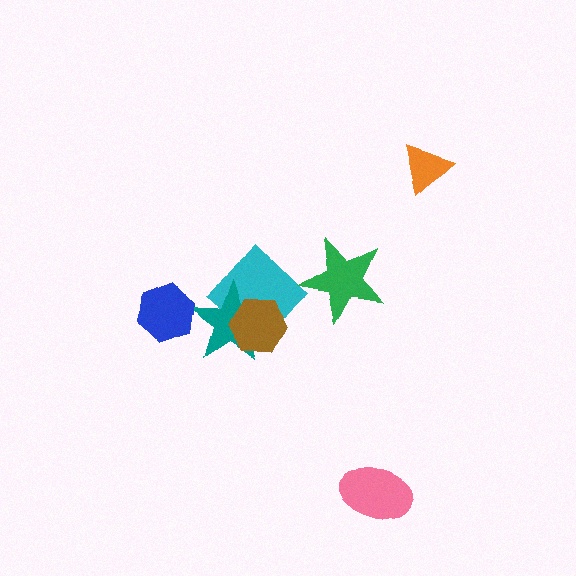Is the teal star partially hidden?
Yes, it is partially covered by another shape.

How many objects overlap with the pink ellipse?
0 objects overlap with the pink ellipse.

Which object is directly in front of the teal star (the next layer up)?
The brown hexagon is directly in front of the teal star.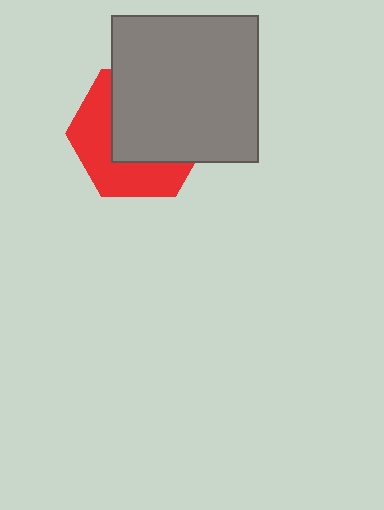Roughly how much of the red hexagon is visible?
A small part of it is visible (roughly 43%).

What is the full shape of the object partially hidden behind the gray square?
The partially hidden object is a red hexagon.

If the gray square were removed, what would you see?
You would see the complete red hexagon.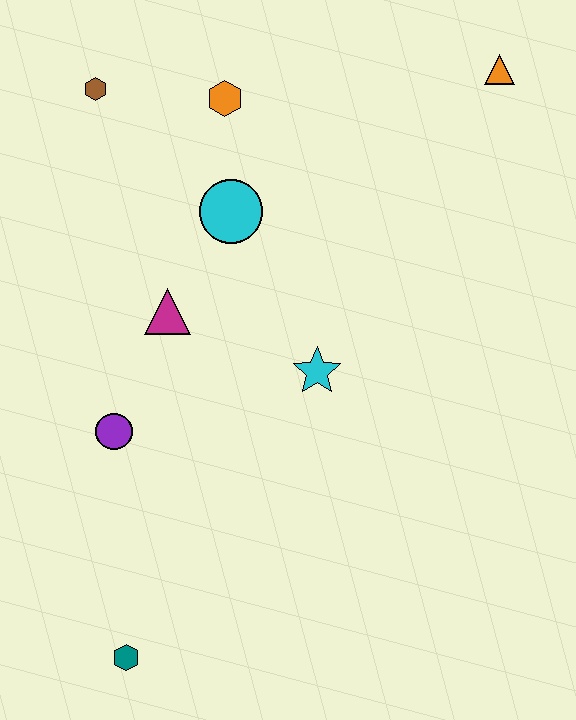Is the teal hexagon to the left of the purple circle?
No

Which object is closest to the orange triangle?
The orange hexagon is closest to the orange triangle.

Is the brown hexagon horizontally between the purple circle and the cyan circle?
No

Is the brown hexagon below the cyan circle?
No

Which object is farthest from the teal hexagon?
The orange triangle is farthest from the teal hexagon.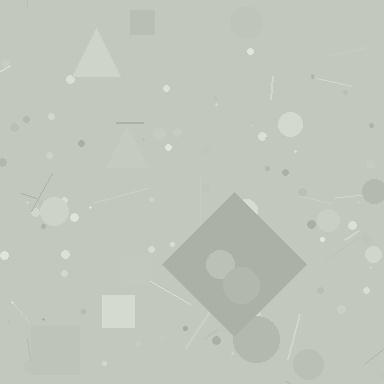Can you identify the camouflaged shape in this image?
The camouflaged shape is a diamond.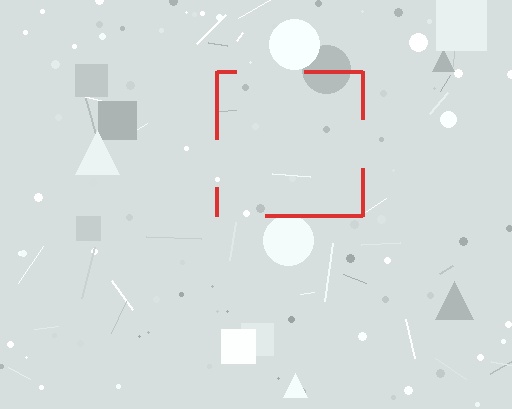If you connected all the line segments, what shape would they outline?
They would outline a square.